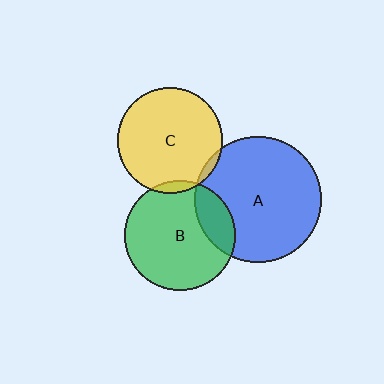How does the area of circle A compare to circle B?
Approximately 1.3 times.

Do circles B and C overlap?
Yes.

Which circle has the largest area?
Circle A (blue).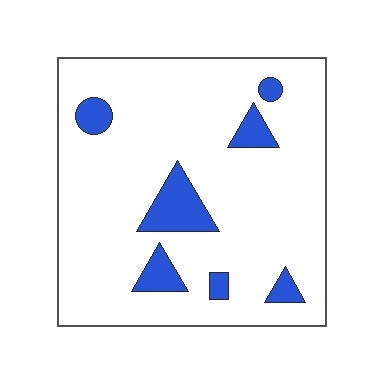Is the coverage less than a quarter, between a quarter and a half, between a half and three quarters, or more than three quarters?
Less than a quarter.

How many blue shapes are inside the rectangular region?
7.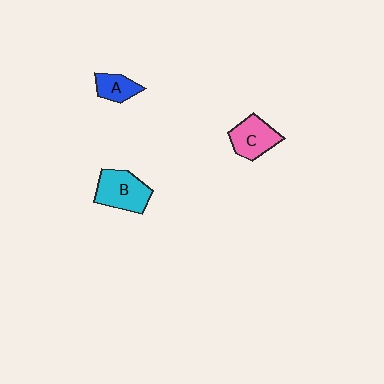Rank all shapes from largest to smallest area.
From largest to smallest: B (cyan), C (pink), A (blue).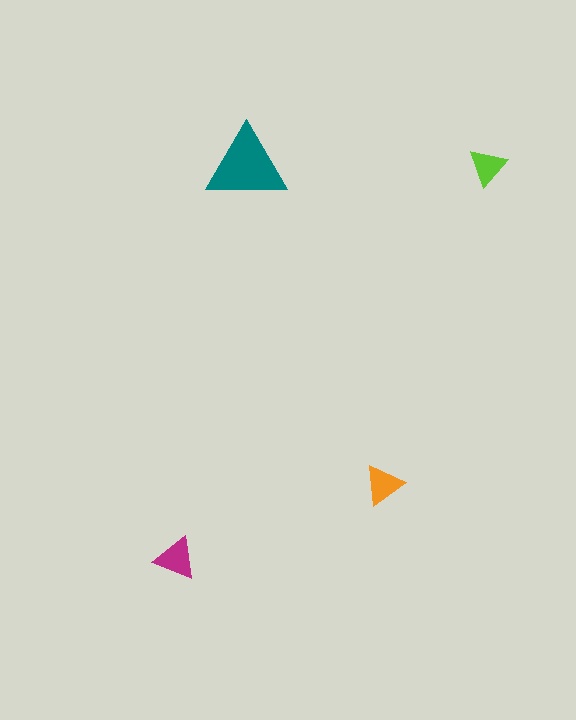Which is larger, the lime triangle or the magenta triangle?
The magenta one.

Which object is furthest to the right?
The lime triangle is rightmost.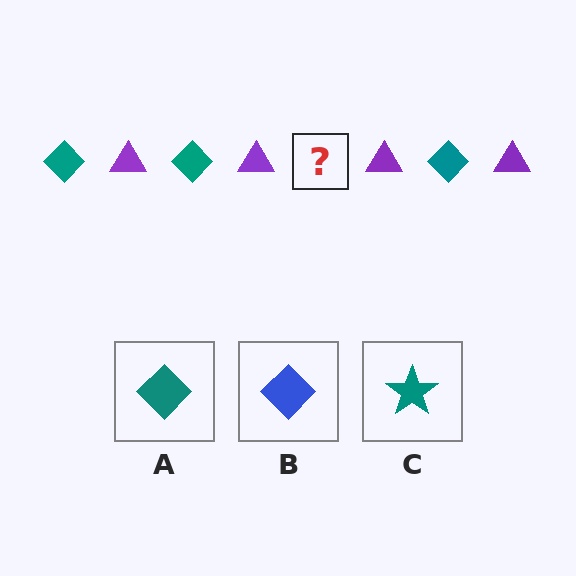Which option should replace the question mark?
Option A.